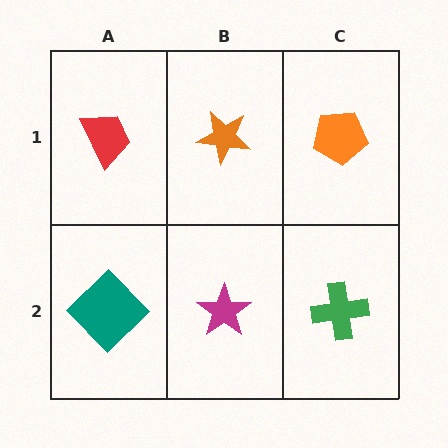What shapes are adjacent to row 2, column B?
An orange star (row 1, column B), a teal diamond (row 2, column A), a green cross (row 2, column C).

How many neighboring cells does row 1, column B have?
3.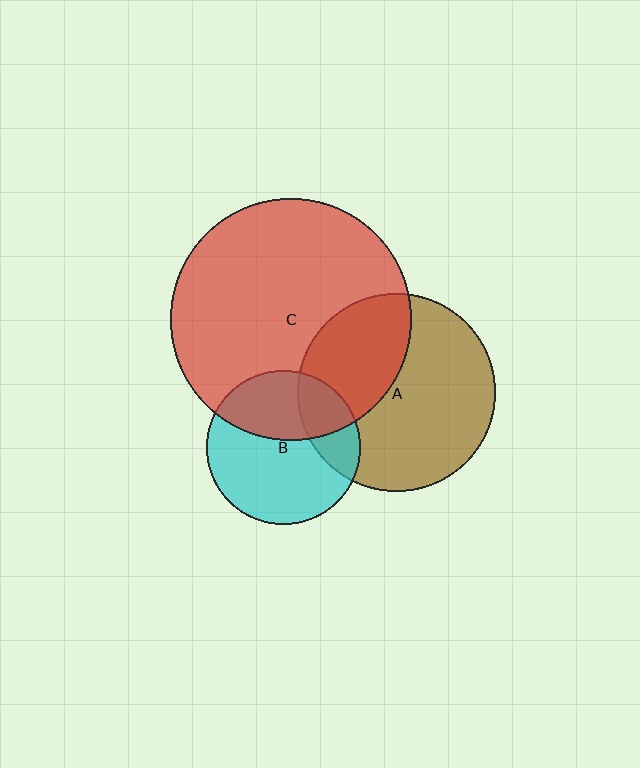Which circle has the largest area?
Circle C (red).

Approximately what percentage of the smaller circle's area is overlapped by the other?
Approximately 40%.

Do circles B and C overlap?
Yes.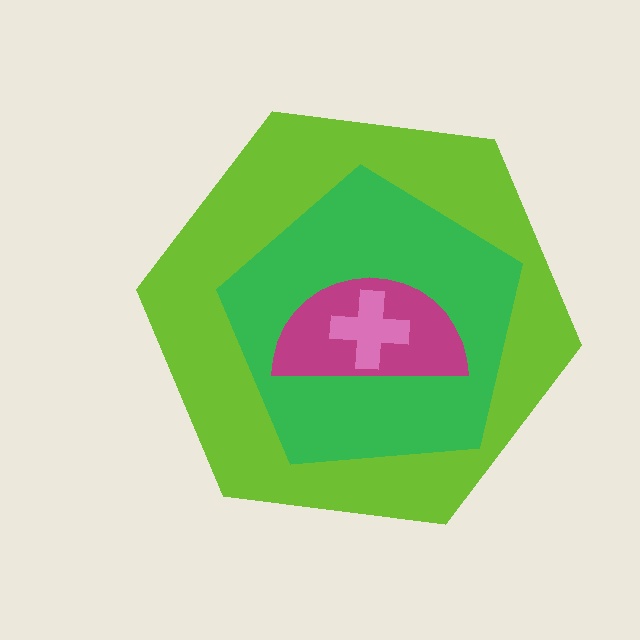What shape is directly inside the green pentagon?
The magenta semicircle.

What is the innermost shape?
The pink cross.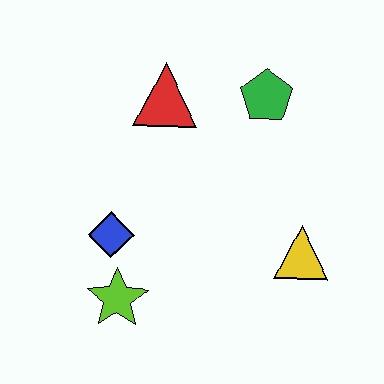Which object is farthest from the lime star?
The green pentagon is farthest from the lime star.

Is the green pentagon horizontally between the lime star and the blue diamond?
No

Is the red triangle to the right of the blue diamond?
Yes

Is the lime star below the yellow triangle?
Yes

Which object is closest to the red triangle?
The green pentagon is closest to the red triangle.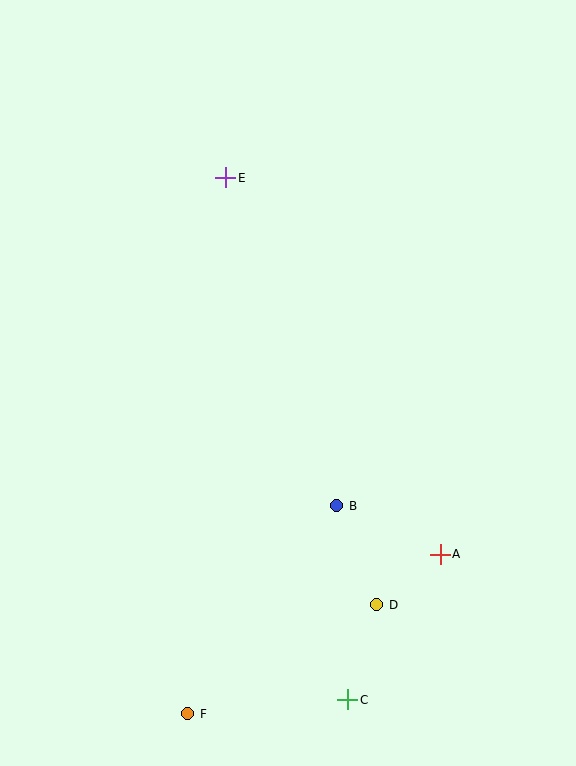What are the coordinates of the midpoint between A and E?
The midpoint between A and E is at (333, 366).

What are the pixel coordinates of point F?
Point F is at (188, 714).